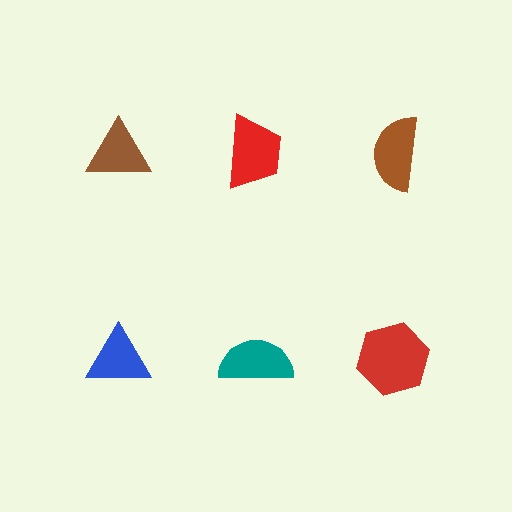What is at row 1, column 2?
A red trapezoid.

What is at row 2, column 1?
A blue triangle.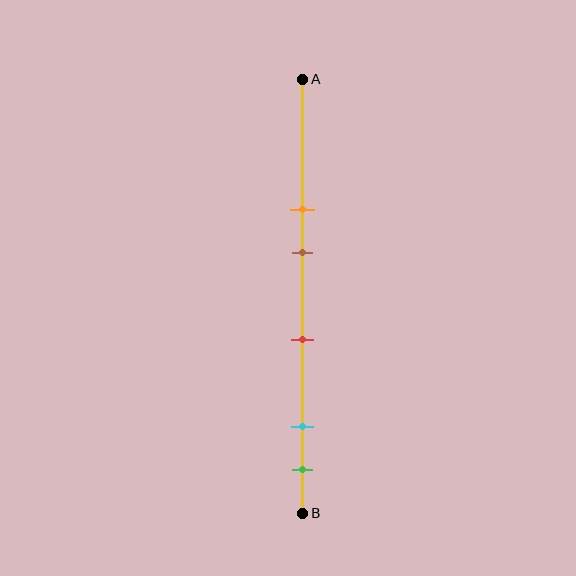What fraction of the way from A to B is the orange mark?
The orange mark is approximately 30% (0.3) of the way from A to B.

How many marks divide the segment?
There are 5 marks dividing the segment.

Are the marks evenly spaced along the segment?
No, the marks are not evenly spaced.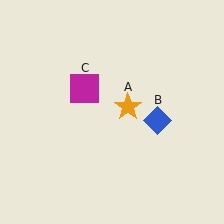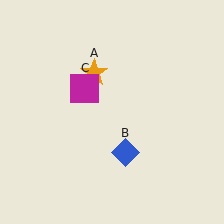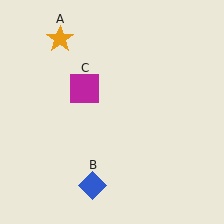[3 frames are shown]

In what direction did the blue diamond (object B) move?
The blue diamond (object B) moved down and to the left.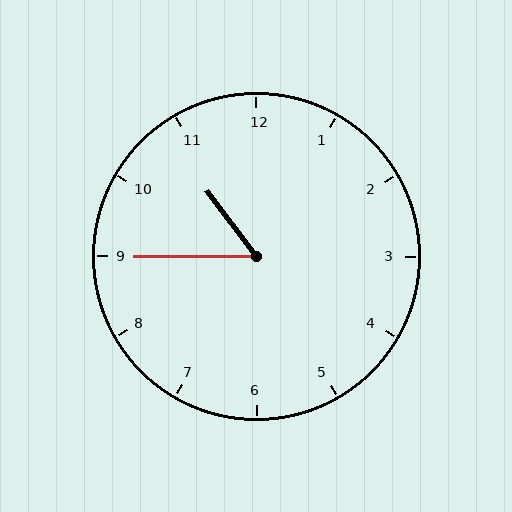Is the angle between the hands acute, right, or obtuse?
It is acute.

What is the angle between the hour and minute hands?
Approximately 52 degrees.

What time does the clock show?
10:45.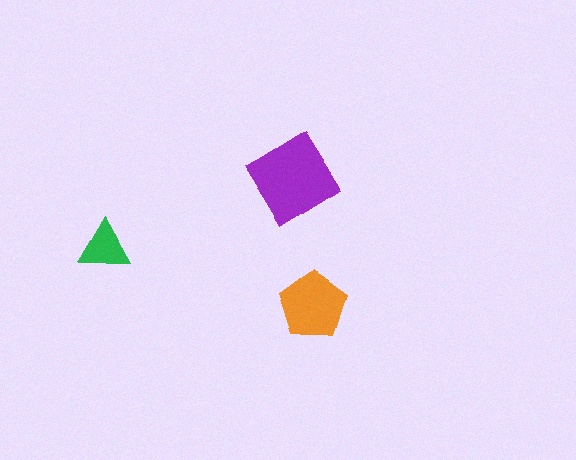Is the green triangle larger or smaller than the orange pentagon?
Smaller.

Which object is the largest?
The purple diamond.